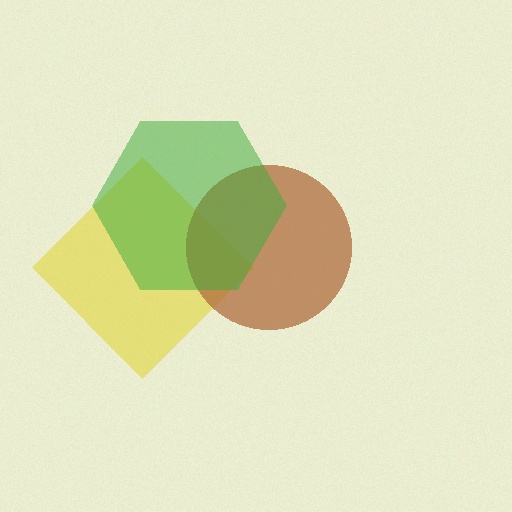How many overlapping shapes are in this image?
There are 3 overlapping shapes in the image.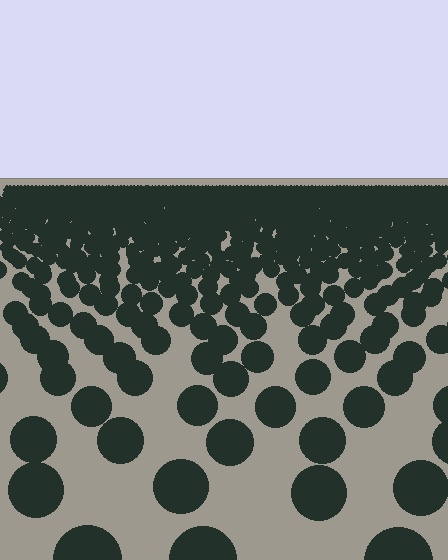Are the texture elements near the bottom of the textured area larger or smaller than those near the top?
Larger. Near the bottom, elements are closer to the viewer and appear at a bigger on-screen size.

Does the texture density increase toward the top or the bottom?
Density increases toward the top.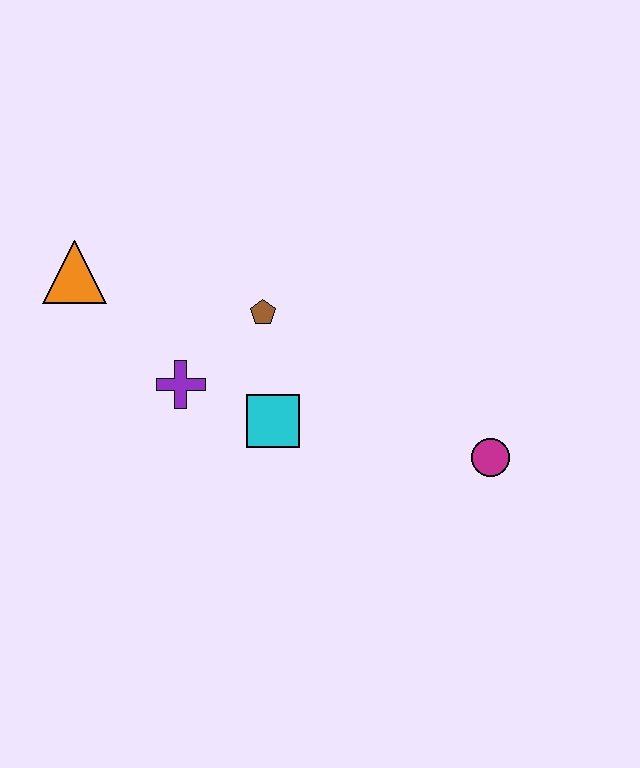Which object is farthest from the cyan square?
The orange triangle is farthest from the cyan square.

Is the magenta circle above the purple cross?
No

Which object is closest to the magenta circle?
The cyan square is closest to the magenta circle.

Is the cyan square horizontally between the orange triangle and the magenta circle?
Yes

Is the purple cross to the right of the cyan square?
No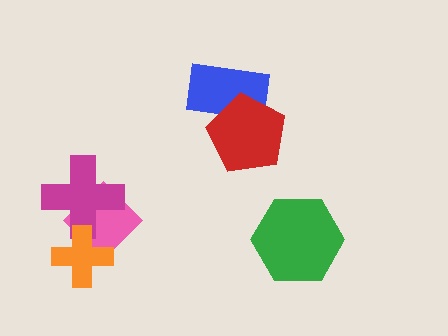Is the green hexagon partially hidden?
No, no other shape covers it.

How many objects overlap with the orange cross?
2 objects overlap with the orange cross.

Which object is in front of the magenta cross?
The orange cross is in front of the magenta cross.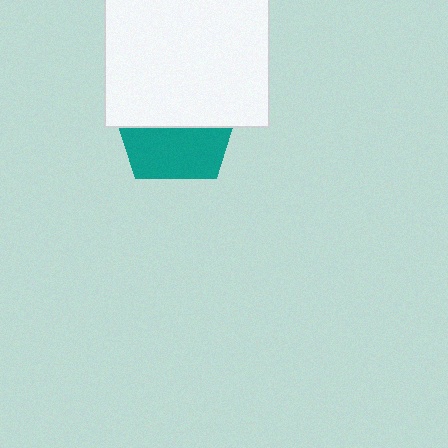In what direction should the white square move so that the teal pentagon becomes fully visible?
The white square should move up. That is the shortest direction to clear the overlap and leave the teal pentagon fully visible.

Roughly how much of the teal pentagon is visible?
A small part of it is visible (roughly 45%).